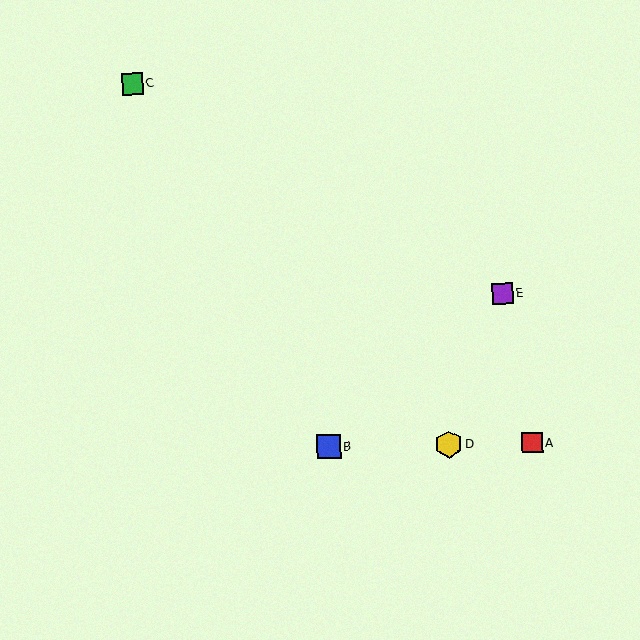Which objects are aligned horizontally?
Objects A, B, D are aligned horizontally.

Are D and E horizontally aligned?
No, D is at y≈444 and E is at y≈294.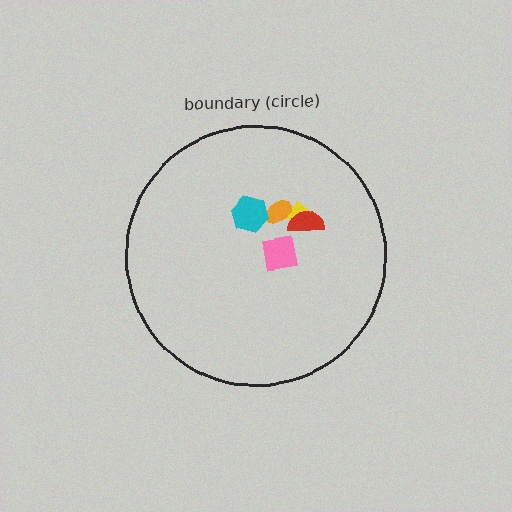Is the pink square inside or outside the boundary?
Inside.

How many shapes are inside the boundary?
5 inside, 0 outside.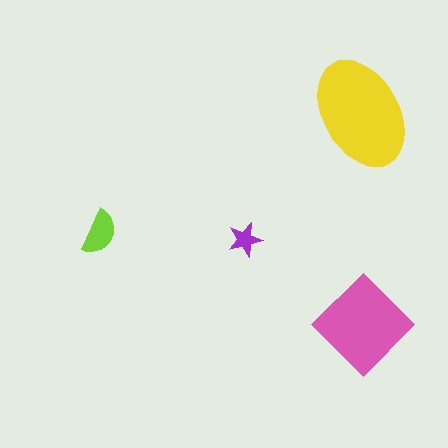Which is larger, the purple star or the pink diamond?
The pink diamond.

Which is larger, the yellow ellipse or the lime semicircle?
The yellow ellipse.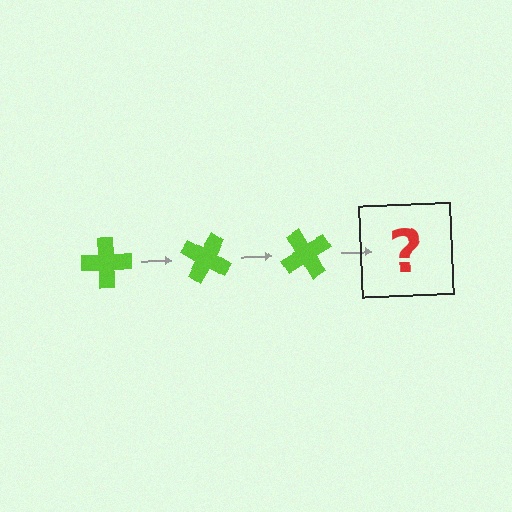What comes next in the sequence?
The next element should be a lime cross rotated 90 degrees.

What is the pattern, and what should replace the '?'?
The pattern is that the cross rotates 30 degrees each step. The '?' should be a lime cross rotated 90 degrees.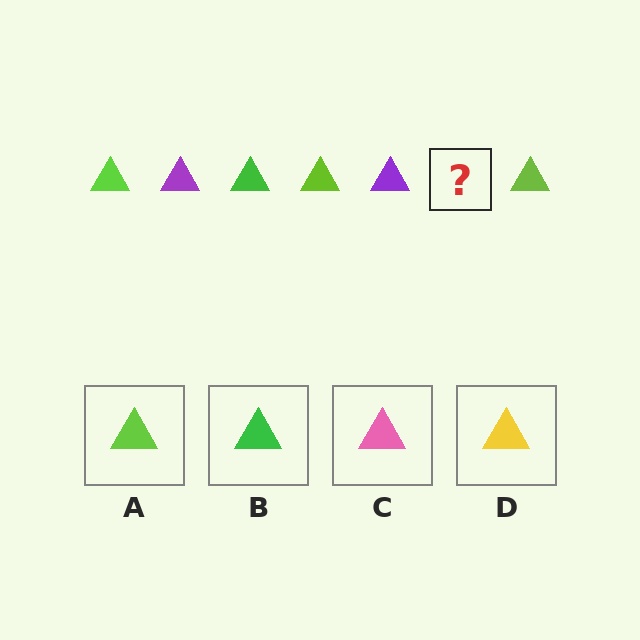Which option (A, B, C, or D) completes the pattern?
B.